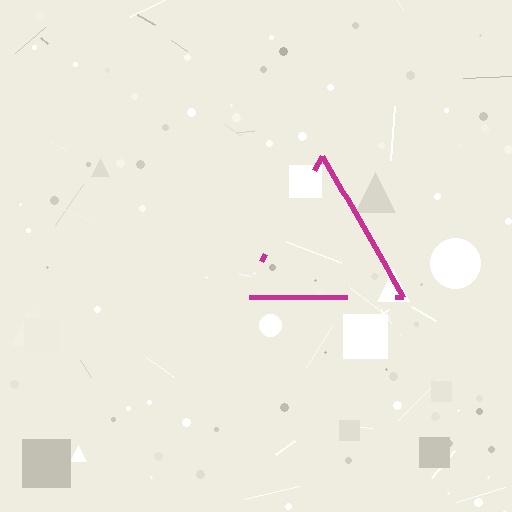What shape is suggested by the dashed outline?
The dashed outline suggests a triangle.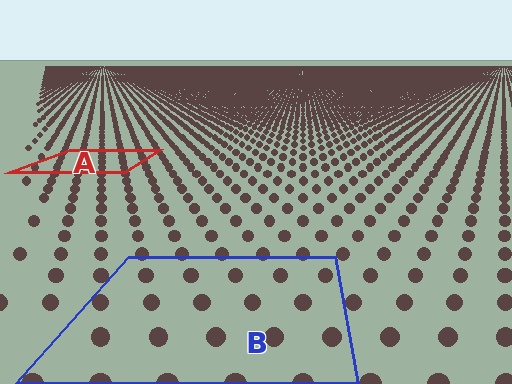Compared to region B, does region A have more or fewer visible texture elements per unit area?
Region A has more texture elements per unit area — they are packed more densely because it is farther away.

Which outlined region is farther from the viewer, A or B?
Region A is farther from the viewer — the texture elements inside it appear smaller and more densely packed.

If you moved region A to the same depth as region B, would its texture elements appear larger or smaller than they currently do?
They would appear larger. At a closer depth, the same texture elements are projected at a bigger on-screen size.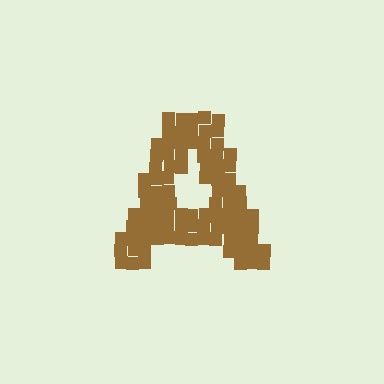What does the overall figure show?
The overall figure shows the letter A.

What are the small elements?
The small elements are squares.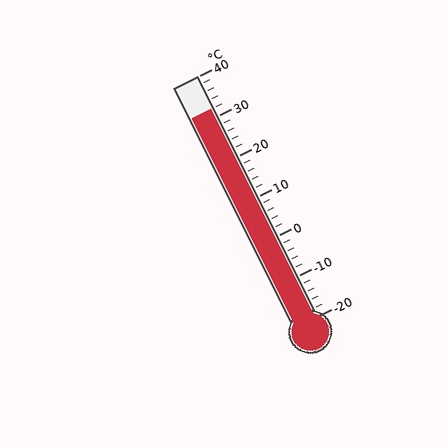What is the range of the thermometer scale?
The thermometer scale ranges from -20°C to 40°C.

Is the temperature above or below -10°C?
The temperature is above -10°C.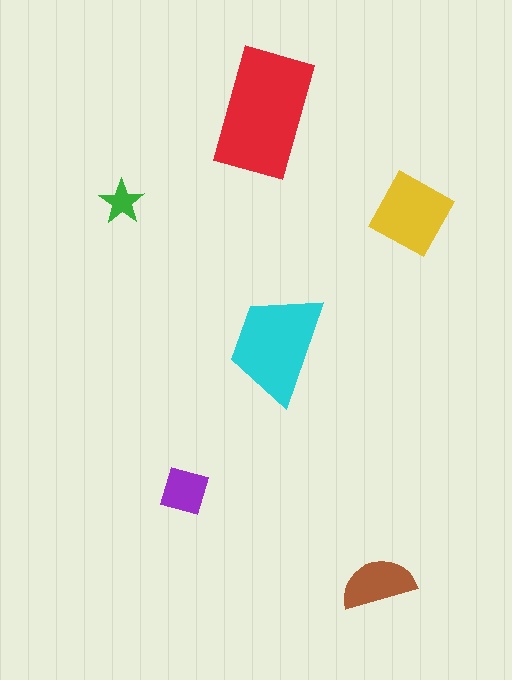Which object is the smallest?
The green star.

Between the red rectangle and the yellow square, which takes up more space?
The red rectangle.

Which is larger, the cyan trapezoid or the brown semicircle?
The cyan trapezoid.